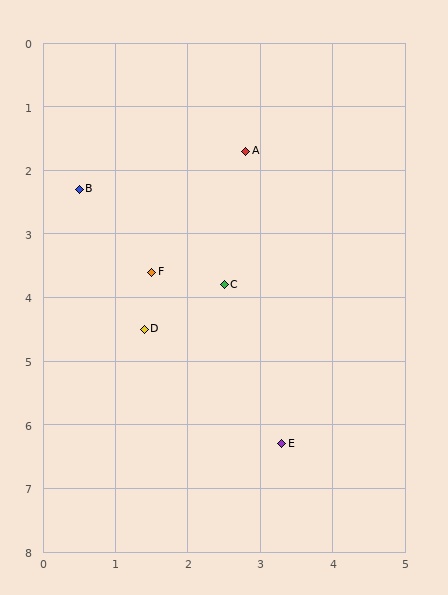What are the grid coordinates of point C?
Point C is at approximately (2.5, 3.8).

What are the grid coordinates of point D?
Point D is at approximately (1.4, 4.5).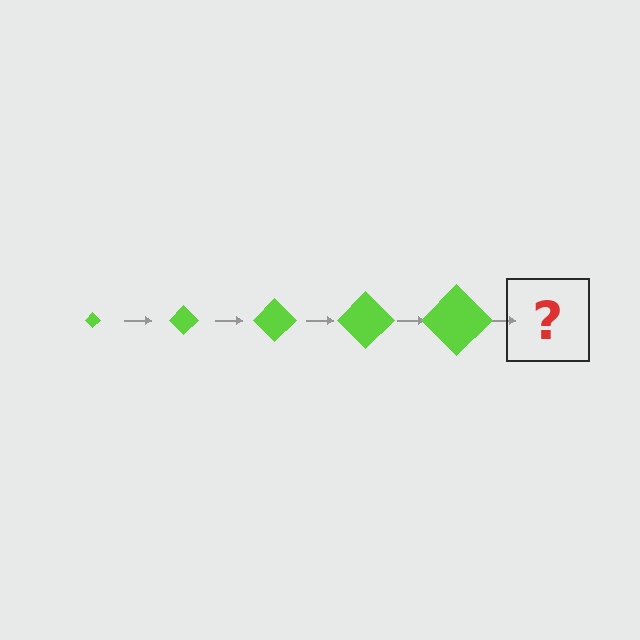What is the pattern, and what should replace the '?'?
The pattern is that the diamond gets progressively larger each step. The '?' should be a lime diamond, larger than the previous one.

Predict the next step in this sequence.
The next step is a lime diamond, larger than the previous one.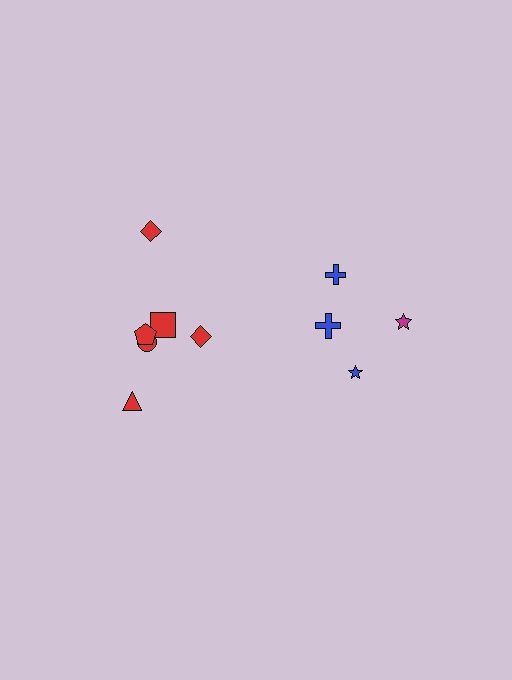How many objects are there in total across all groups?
There are 10 objects.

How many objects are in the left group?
There are 6 objects.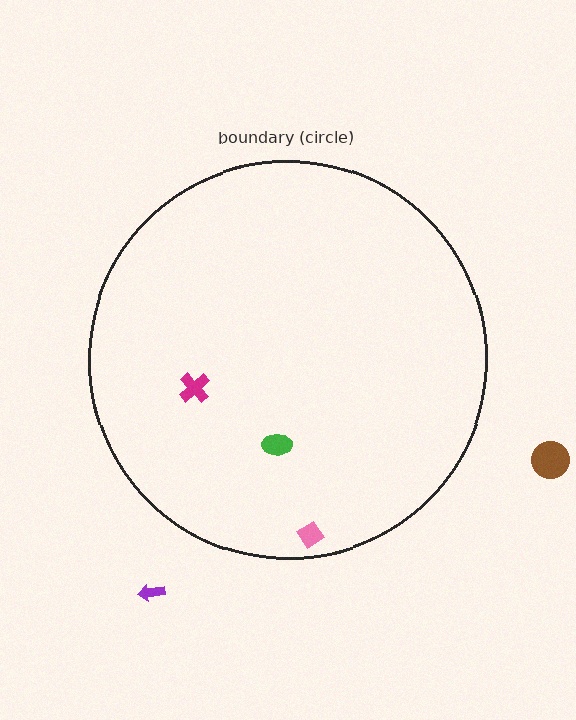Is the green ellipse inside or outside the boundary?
Inside.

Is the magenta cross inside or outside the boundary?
Inside.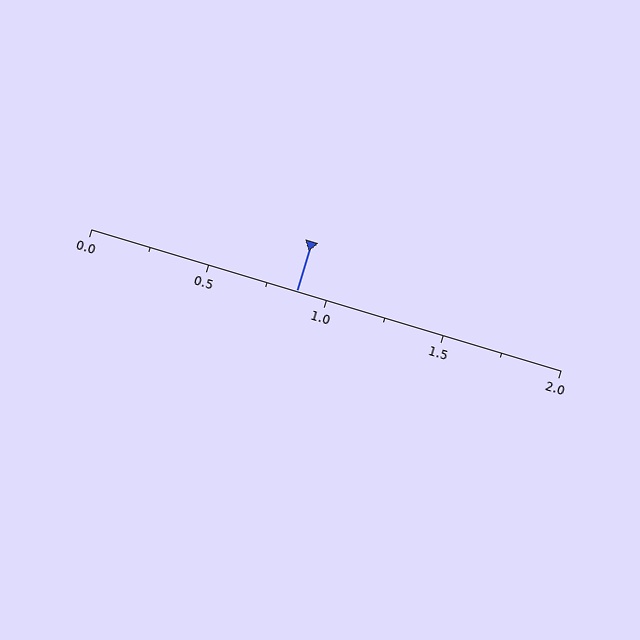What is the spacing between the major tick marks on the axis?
The major ticks are spaced 0.5 apart.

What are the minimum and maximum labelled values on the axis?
The axis runs from 0.0 to 2.0.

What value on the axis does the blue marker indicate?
The marker indicates approximately 0.88.